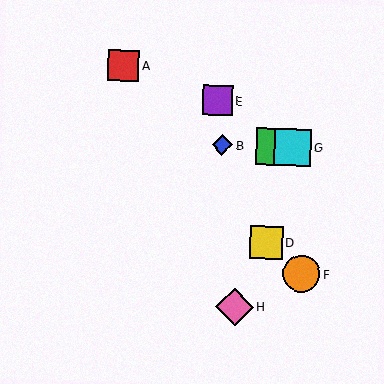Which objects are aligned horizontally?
Objects B, C, G are aligned horizontally.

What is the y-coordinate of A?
Object A is at y≈65.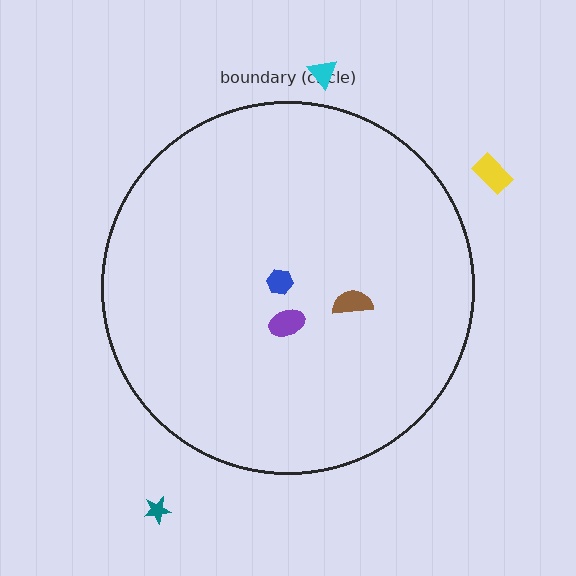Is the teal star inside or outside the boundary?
Outside.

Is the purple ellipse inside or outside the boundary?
Inside.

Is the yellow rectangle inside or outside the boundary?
Outside.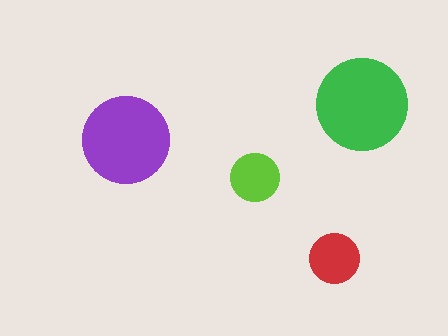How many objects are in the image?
There are 4 objects in the image.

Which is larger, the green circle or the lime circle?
The green one.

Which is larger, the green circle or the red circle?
The green one.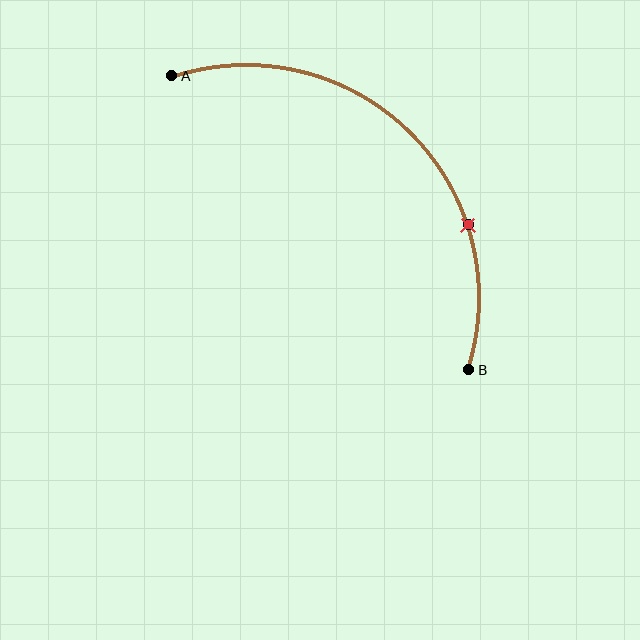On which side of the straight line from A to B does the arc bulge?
The arc bulges above and to the right of the straight line connecting A and B.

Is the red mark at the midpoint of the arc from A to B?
No. The red mark lies on the arc but is closer to endpoint B. The arc midpoint would be at the point on the curve equidistant along the arc from both A and B.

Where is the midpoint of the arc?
The arc midpoint is the point on the curve farthest from the straight line joining A and B. It sits above and to the right of that line.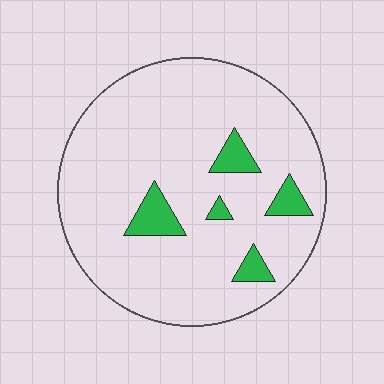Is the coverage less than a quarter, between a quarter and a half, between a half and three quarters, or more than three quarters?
Less than a quarter.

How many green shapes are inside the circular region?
5.